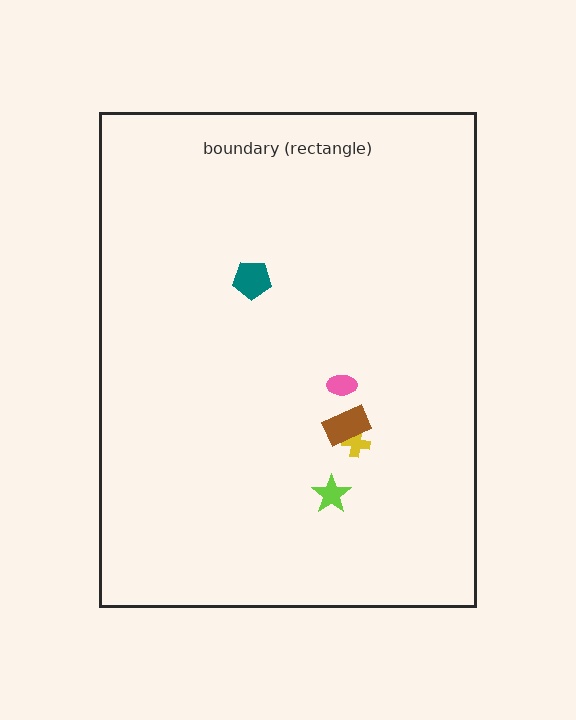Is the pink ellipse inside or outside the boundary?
Inside.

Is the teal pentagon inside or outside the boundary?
Inside.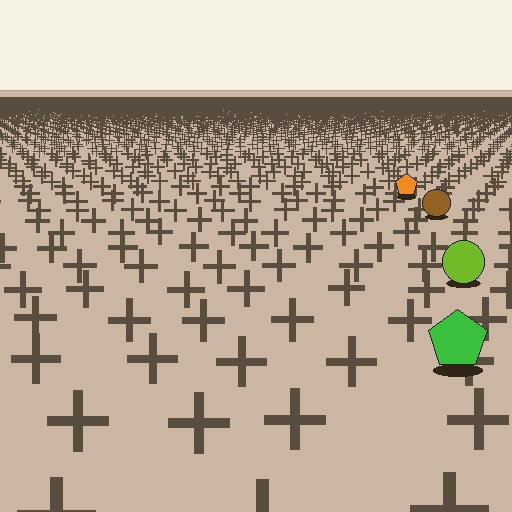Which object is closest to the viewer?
The green pentagon is closest. The texture marks near it are larger and more spread out.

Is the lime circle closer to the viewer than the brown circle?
Yes. The lime circle is closer — you can tell from the texture gradient: the ground texture is coarser near it.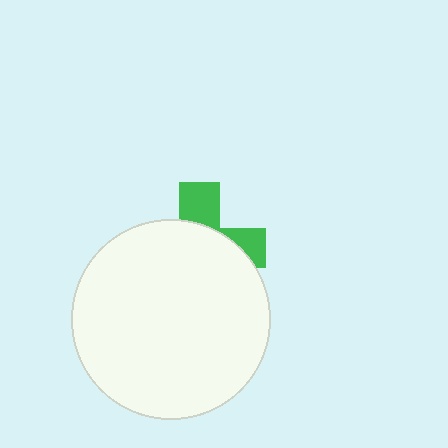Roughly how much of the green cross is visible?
A small part of it is visible (roughly 31%).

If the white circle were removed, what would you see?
You would see the complete green cross.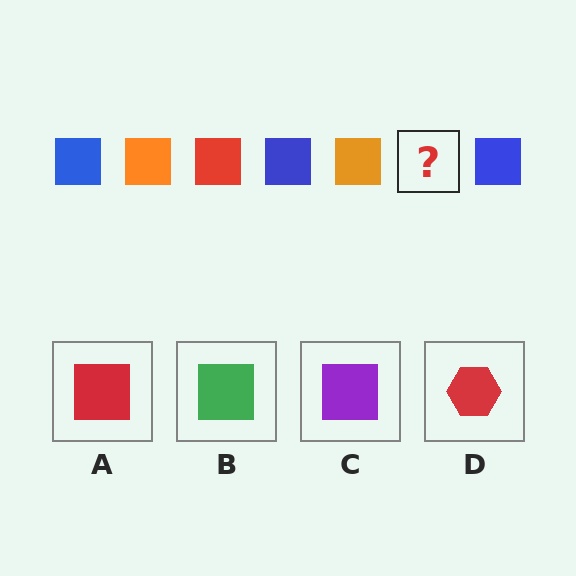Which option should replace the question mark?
Option A.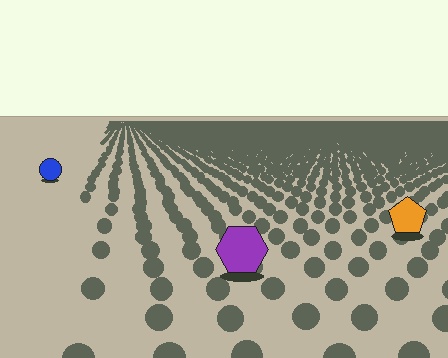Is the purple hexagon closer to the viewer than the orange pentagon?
Yes. The purple hexagon is closer — you can tell from the texture gradient: the ground texture is coarser near it.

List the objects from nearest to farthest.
From nearest to farthest: the purple hexagon, the orange pentagon, the blue circle.